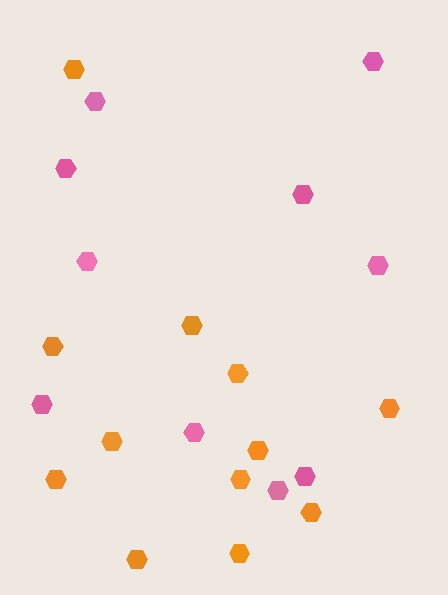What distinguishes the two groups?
There are 2 groups: one group of pink hexagons (10) and one group of orange hexagons (12).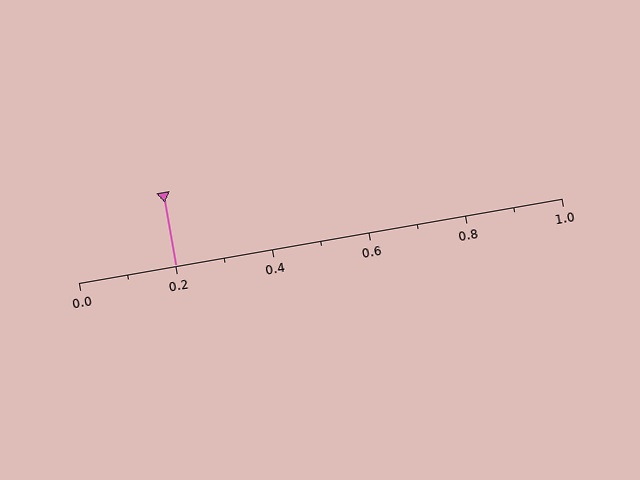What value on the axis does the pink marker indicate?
The marker indicates approximately 0.2.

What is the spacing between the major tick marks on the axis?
The major ticks are spaced 0.2 apart.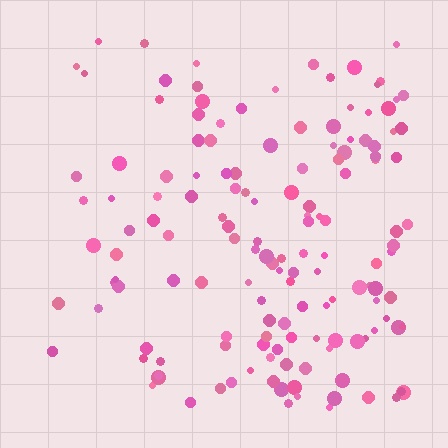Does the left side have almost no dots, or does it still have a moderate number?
Still a moderate number, just noticeably fewer than the right.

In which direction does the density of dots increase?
From left to right, with the right side densest.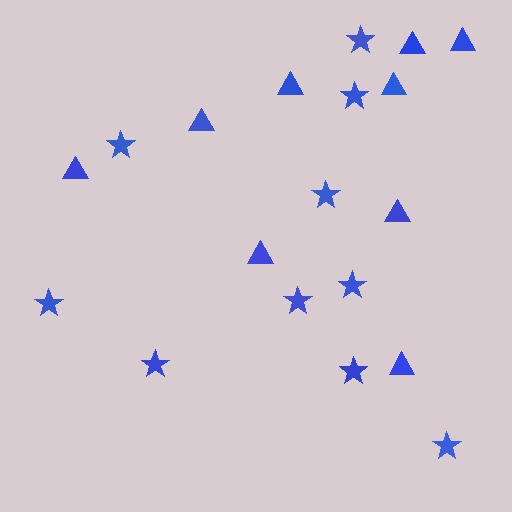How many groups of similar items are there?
There are 2 groups: one group of stars (10) and one group of triangles (9).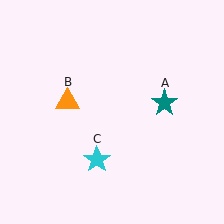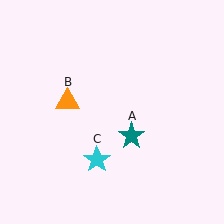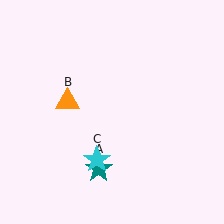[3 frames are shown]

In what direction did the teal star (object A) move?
The teal star (object A) moved down and to the left.